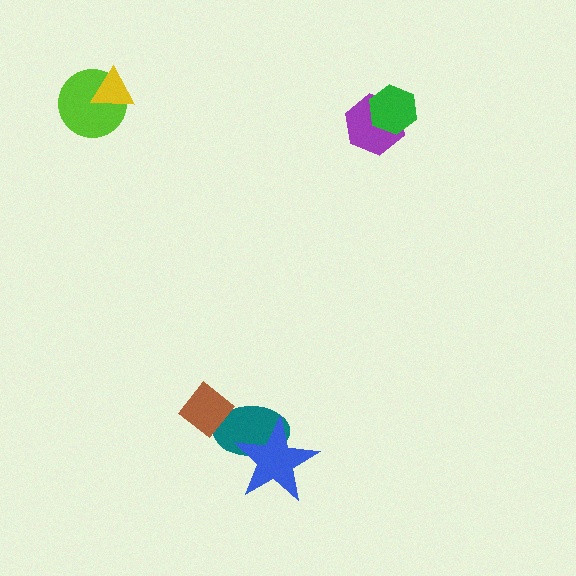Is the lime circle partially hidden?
Yes, it is partially covered by another shape.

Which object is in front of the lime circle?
The yellow triangle is in front of the lime circle.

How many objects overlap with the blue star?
1 object overlaps with the blue star.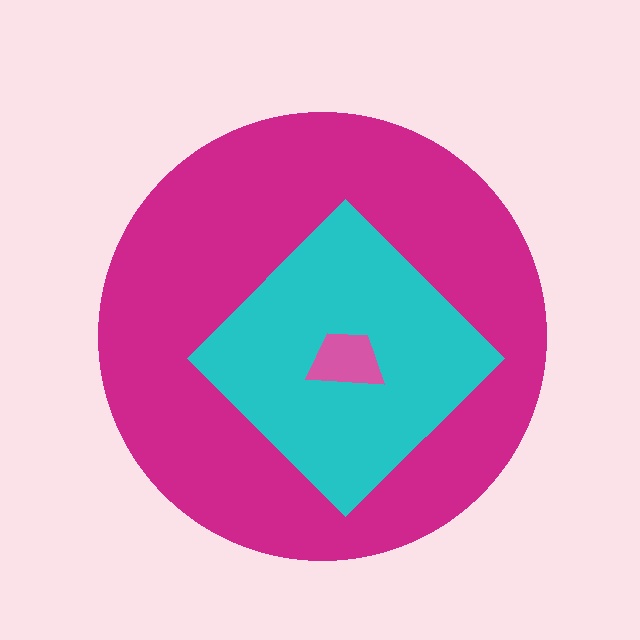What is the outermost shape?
The magenta circle.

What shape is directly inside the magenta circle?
The cyan diamond.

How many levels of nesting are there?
3.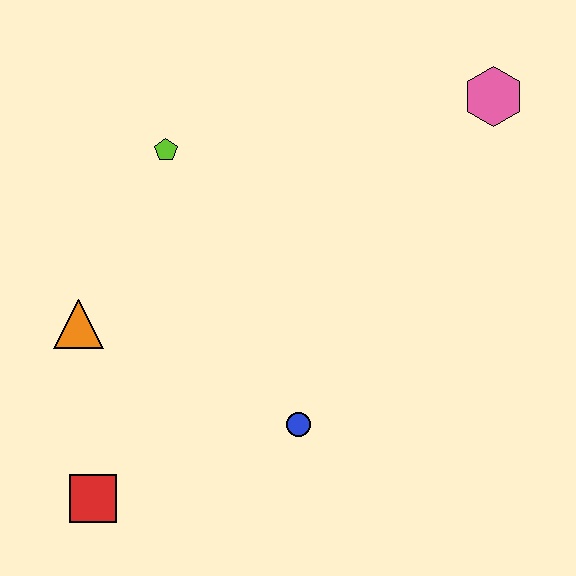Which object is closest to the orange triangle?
The red square is closest to the orange triangle.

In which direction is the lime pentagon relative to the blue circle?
The lime pentagon is above the blue circle.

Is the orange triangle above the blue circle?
Yes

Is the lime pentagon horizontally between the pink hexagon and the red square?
Yes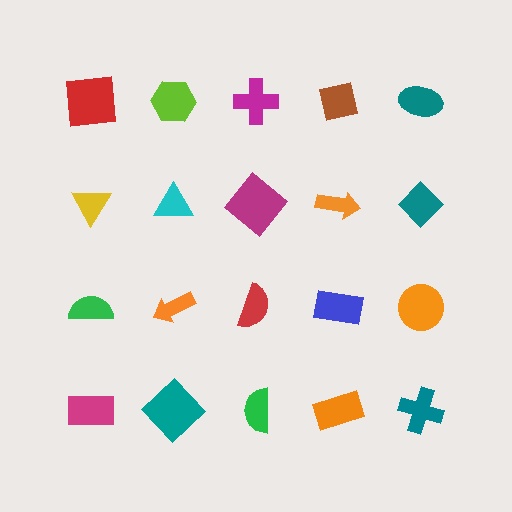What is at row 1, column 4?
A brown square.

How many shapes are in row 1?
5 shapes.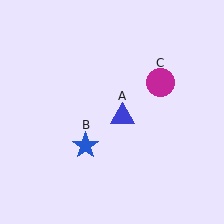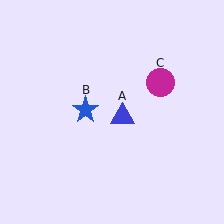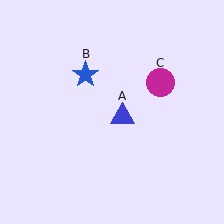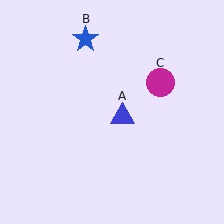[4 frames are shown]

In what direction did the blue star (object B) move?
The blue star (object B) moved up.